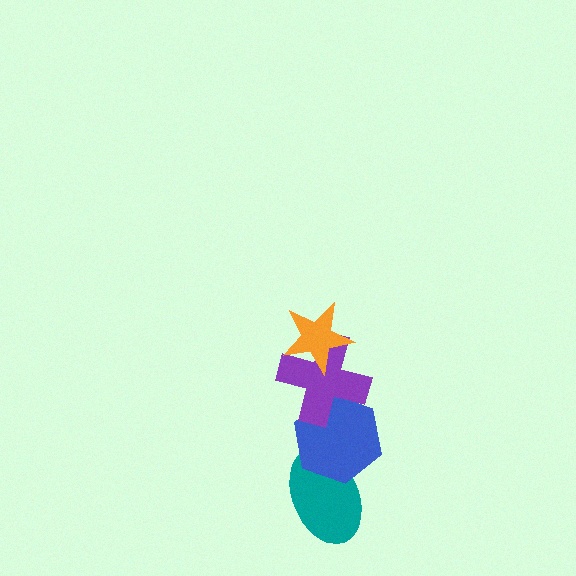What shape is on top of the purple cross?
The orange star is on top of the purple cross.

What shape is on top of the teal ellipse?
The blue hexagon is on top of the teal ellipse.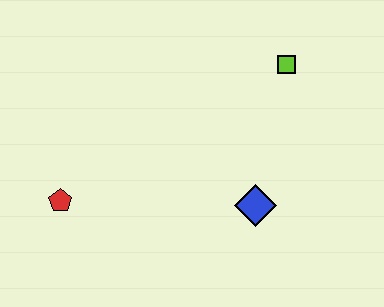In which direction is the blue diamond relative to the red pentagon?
The blue diamond is to the right of the red pentagon.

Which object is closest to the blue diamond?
The lime square is closest to the blue diamond.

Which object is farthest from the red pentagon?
The lime square is farthest from the red pentagon.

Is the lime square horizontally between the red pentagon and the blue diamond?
No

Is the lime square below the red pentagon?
No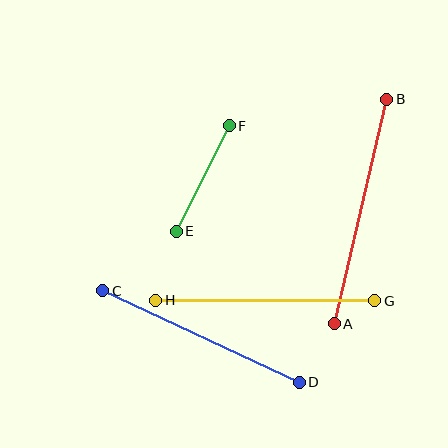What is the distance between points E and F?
The distance is approximately 118 pixels.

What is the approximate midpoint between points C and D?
The midpoint is at approximately (201, 336) pixels.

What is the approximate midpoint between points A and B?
The midpoint is at approximately (361, 212) pixels.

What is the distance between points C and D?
The distance is approximately 217 pixels.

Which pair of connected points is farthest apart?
Points A and B are farthest apart.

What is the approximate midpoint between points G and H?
The midpoint is at approximately (265, 300) pixels.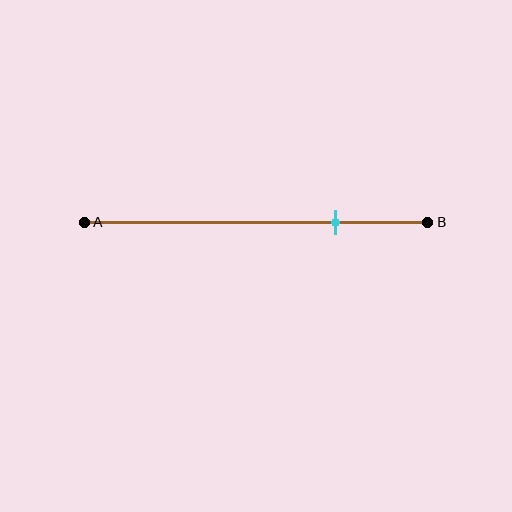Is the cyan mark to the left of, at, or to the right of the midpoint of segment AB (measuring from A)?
The cyan mark is to the right of the midpoint of segment AB.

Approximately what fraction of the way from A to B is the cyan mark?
The cyan mark is approximately 75% of the way from A to B.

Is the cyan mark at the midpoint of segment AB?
No, the mark is at about 75% from A, not at the 50% midpoint.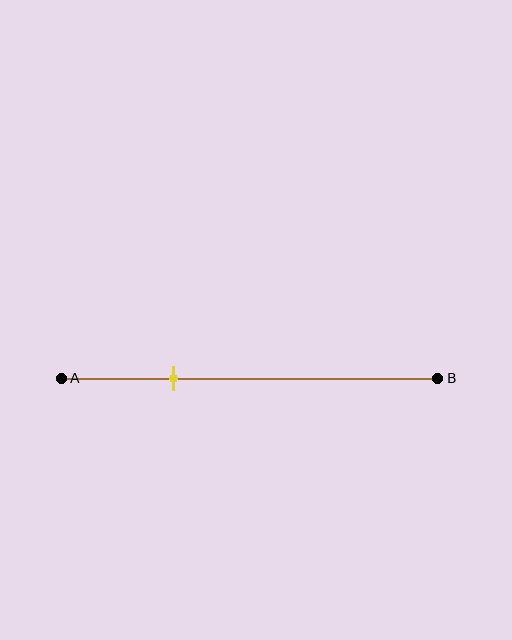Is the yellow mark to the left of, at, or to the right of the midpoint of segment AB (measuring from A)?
The yellow mark is to the left of the midpoint of segment AB.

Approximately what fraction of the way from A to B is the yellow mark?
The yellow mark is approximately 30% of the way from A to B.